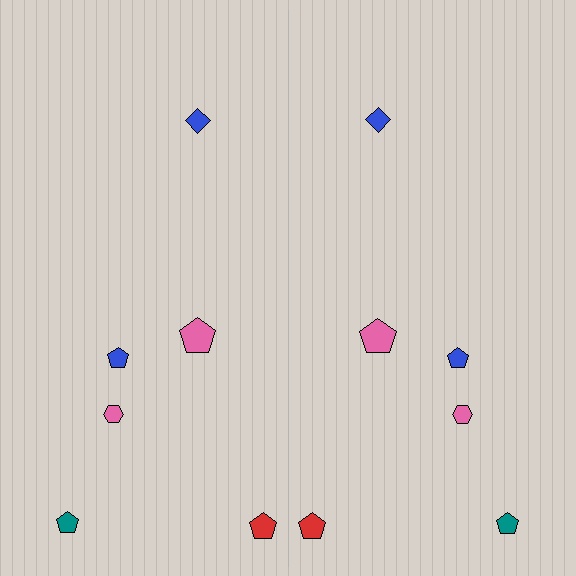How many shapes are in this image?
There are 12 shapes in this image.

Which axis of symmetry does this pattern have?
The pattern has a vertical axis of symmetry running through the center of the image.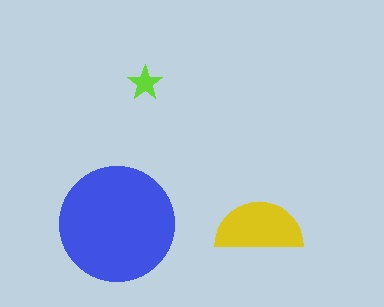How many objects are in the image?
There are 3 objects in the image.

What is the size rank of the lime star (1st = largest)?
3rd.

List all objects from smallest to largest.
The lime star, the yellow semicircle, the blue circle.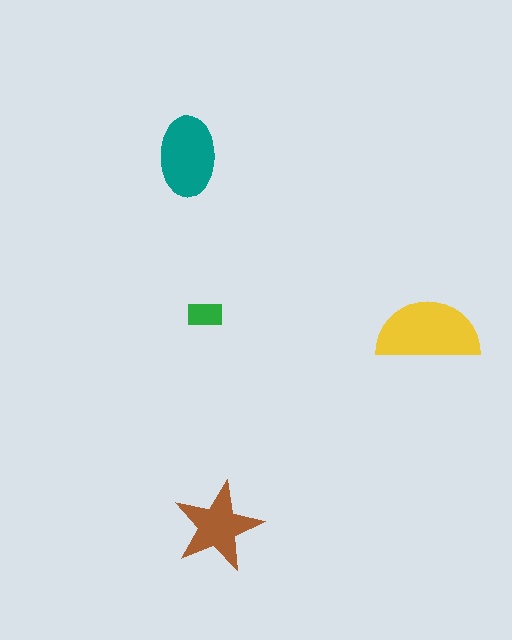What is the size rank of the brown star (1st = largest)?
3rd.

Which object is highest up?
The teal ellipse is topmost.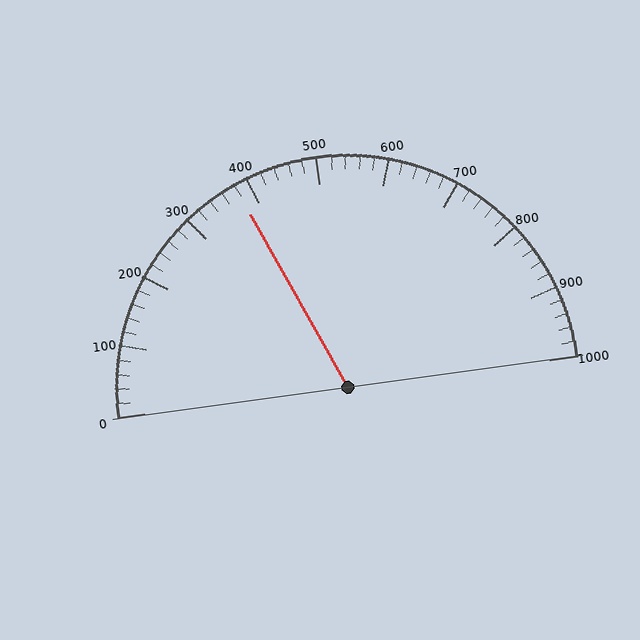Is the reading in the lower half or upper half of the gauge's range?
The reading is in the lower half of the range (0 to 1000).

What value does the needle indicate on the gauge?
The needle indicates approximately 380.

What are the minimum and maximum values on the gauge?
The gauge ranges from 0 to 1000.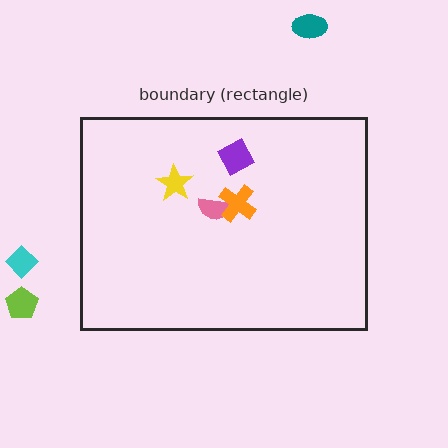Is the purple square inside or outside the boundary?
Inside.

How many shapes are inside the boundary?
4 inside, 3 outside.